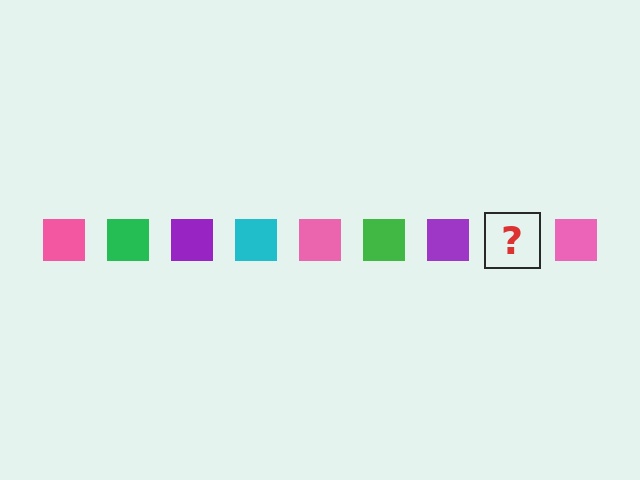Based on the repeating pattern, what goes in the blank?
The blank should be a cyan square.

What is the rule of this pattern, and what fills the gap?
The rule is that the pattern cycles through pink, green, purple, cyan squares. The gap should be filled with a cyan square.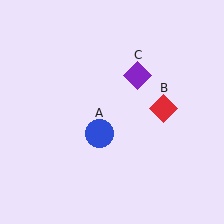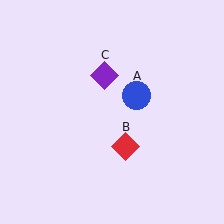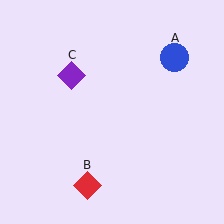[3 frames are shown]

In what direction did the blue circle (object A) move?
The blue circle (object A) moved up and to the right.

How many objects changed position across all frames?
3 objects changed position: blue circle (object A), red diamond (object B), purple diamond (object C).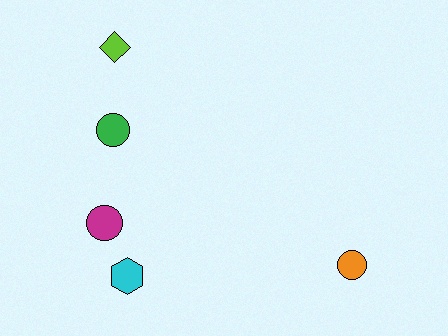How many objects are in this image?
There are 5 objects.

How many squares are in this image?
There are no squares.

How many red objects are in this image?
There are no red objects.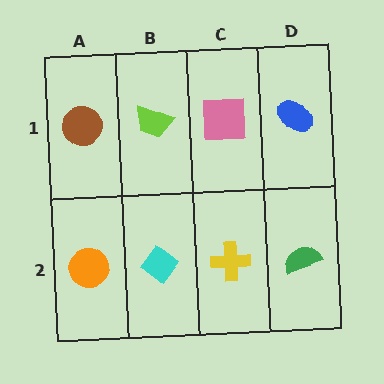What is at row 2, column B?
A cyan diamond.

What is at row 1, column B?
A lime trapezoid.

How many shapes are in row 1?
4 shapes.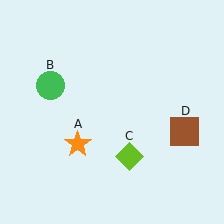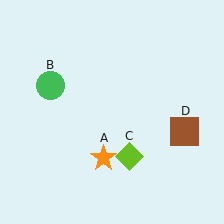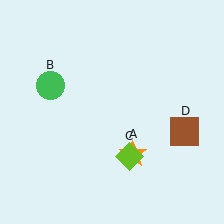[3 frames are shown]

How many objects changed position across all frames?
1 object changed position: orange star (object A).